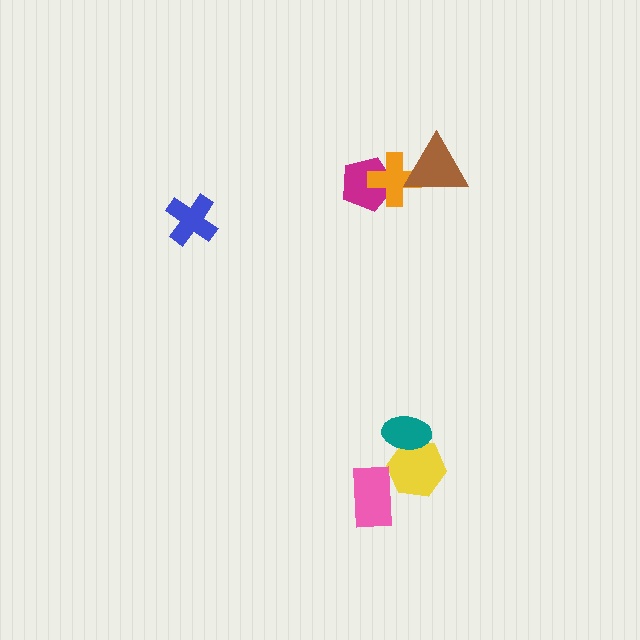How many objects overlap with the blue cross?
0 objects overlap with the blue cross.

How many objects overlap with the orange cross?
2 objects overlap with the orange cross.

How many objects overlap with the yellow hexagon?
2 objects overlap with the yellow hexagon.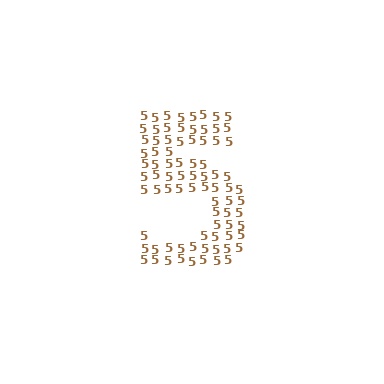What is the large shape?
The large shape is the digit 5.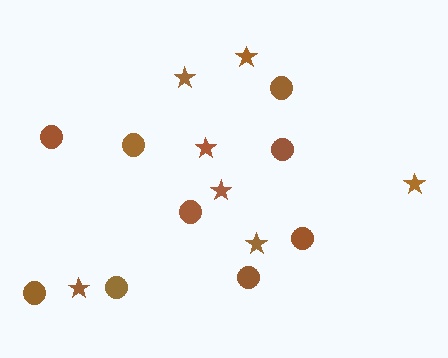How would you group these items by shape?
There are 2 groups: one group of stars (7) and one group of circles (9).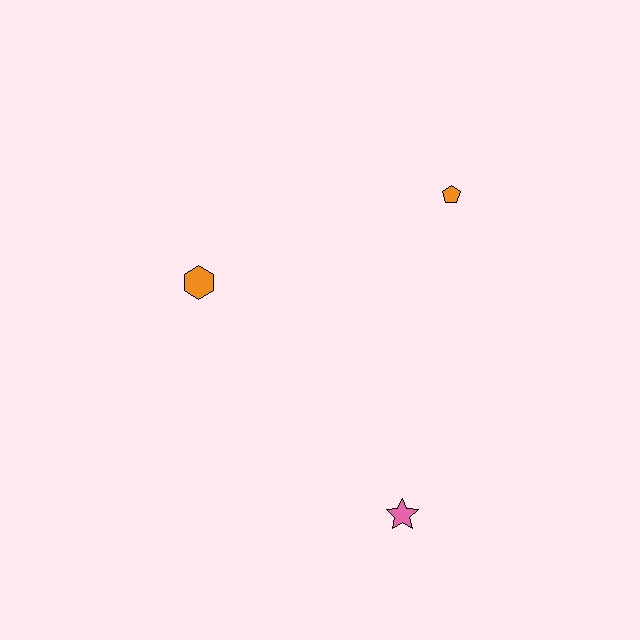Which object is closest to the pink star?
The orange hexagon is closest to the pink star.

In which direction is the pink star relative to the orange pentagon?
The pink star is below the orange pentagon.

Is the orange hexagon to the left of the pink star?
Yes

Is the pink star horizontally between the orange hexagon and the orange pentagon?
Yes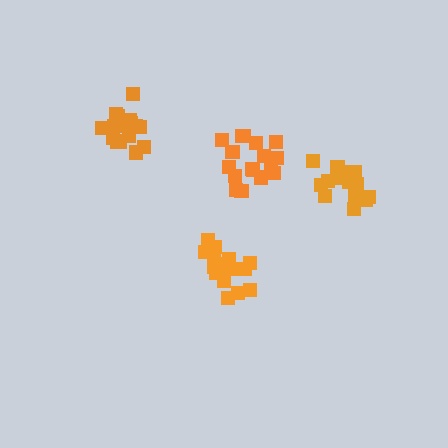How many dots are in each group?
Group 1: 17 dots, Group 2: 17 dots, Group 3: 17 dots, Group 4: 20 dots (71 total).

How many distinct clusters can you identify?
There are 4 distinct clusters.